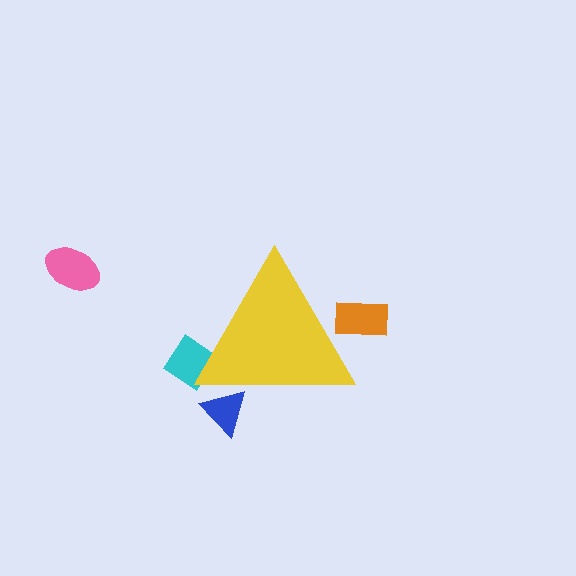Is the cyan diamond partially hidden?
Yes, the cyan diamond is partially hidden behind the yellow triangle.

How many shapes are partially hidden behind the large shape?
3 shapes are partially hidden.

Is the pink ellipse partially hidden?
No, the pink ellipse is fully visible.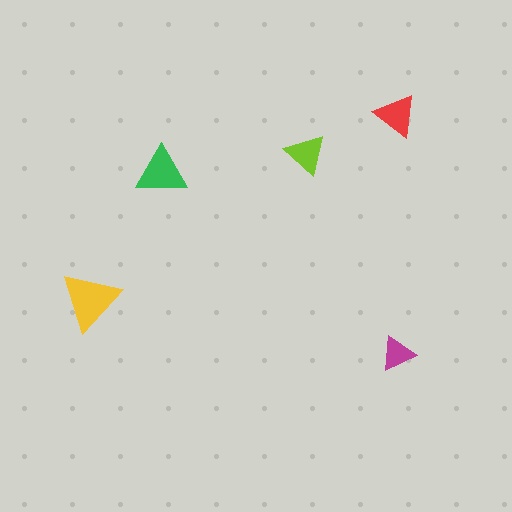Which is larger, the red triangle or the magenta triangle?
The red one.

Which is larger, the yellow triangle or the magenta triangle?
The yellow one.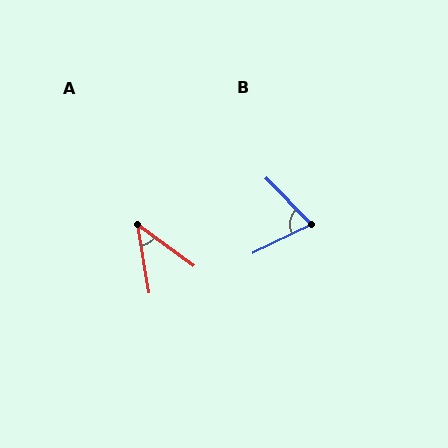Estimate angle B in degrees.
Approximately 72 degrees.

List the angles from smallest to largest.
A (44°), B (72°).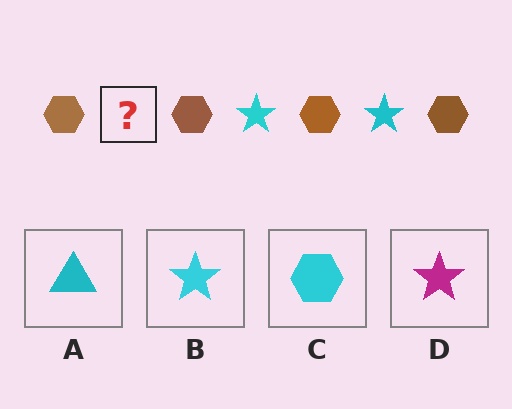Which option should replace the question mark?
Option B.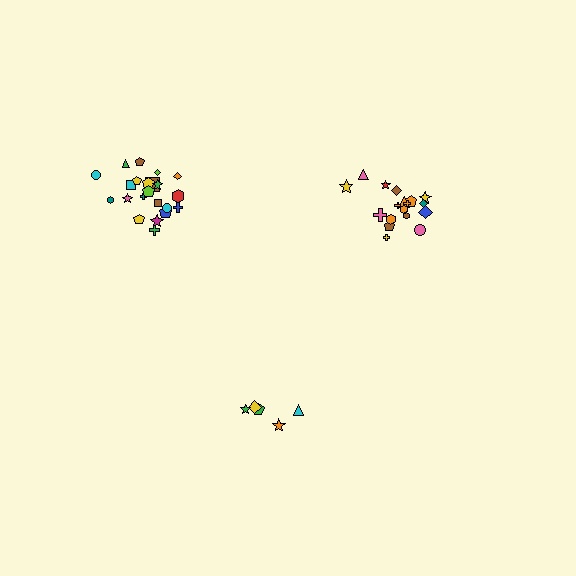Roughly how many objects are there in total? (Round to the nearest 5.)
Roughly 45 objects in total.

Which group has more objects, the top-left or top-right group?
The top-left group.